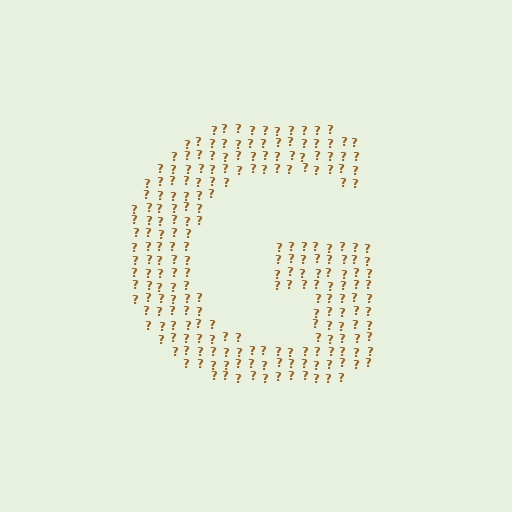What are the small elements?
The small elements are question marks.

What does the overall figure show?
The overall figure shows the letter G.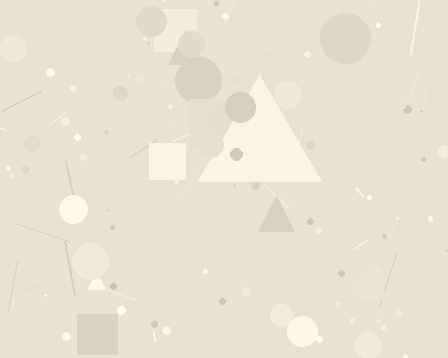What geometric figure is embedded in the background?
A triangle is embedded in the background.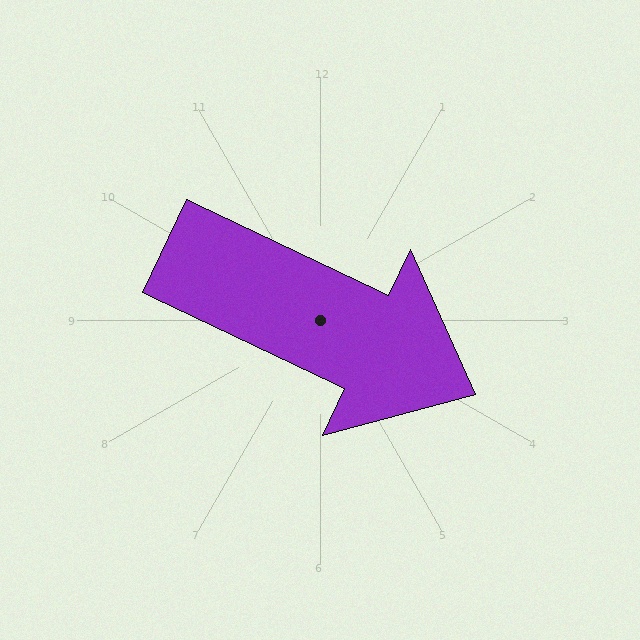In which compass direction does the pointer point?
Southeast.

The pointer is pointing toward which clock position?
Roughly 4 o'clock.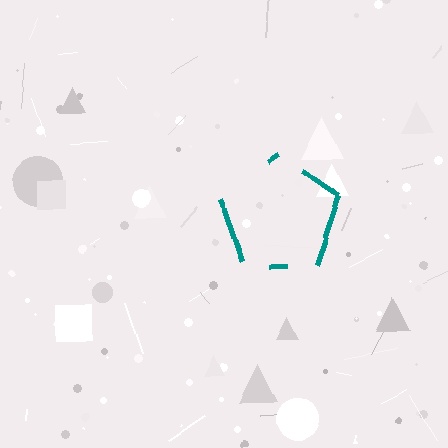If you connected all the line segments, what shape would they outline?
They would outline a pentagon.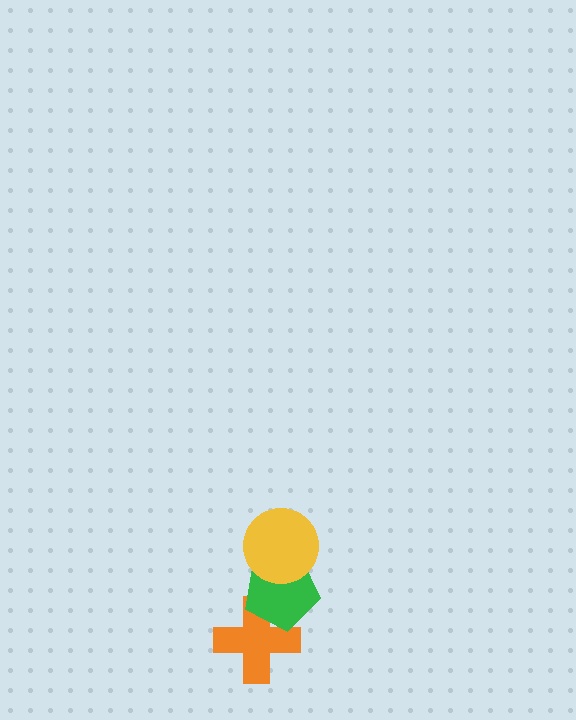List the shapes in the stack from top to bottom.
From top to bottom: the yellow circle, the green pentagon, the orange cross.